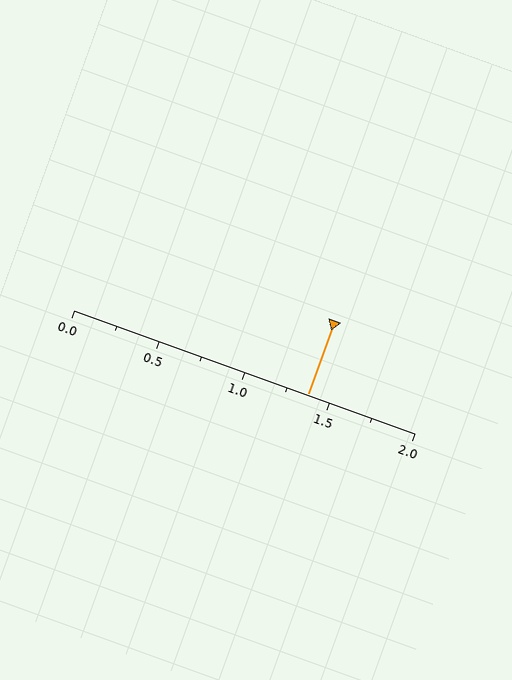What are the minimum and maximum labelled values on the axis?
The axis runs from 0.0 to 2.0.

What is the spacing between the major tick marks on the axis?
The major ticks are spaced 0.5 apart.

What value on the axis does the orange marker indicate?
The marker indicates approximately 1.38.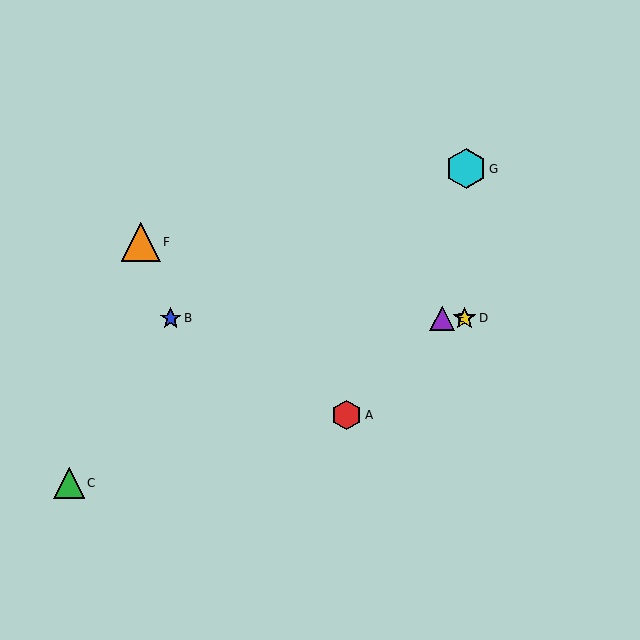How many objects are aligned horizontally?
3 objects (B, D, E) are aligned horizontally.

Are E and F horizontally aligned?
No, E is at y≈318 and F is at y≈242.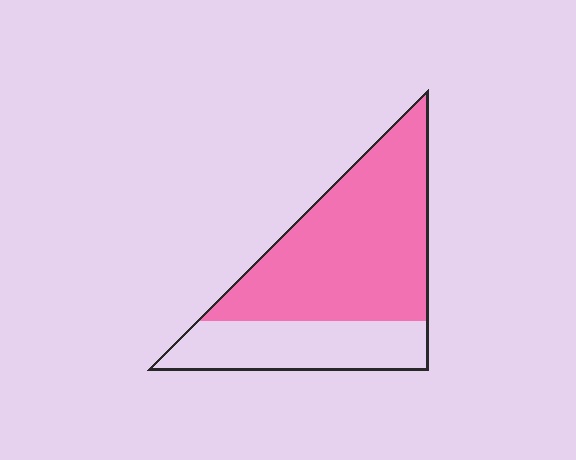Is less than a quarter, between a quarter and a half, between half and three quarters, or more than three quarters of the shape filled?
Between half and three quarters.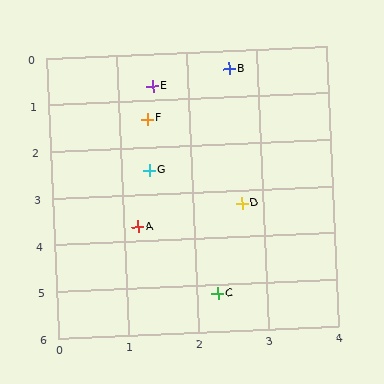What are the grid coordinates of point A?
Point A is at approximately (1.2, 3.7).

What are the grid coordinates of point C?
Point C is at approximately (2.3, 5.2).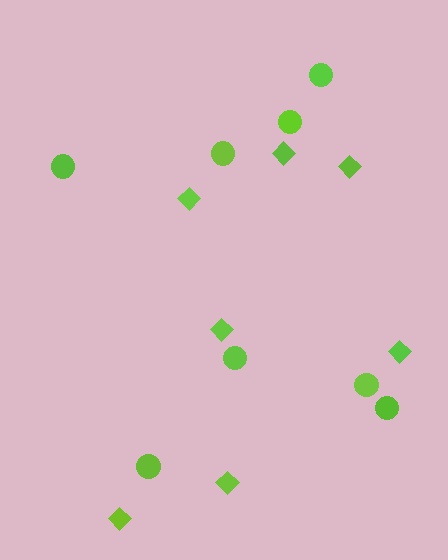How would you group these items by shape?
There are 2 groups: one group of diamonds (7) and one group of circles (8).